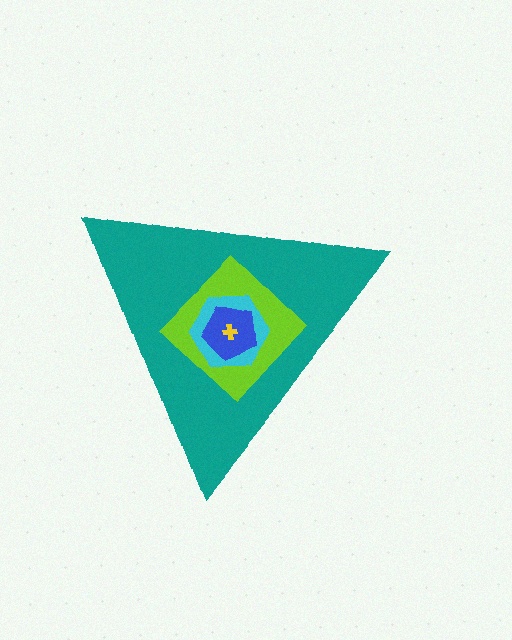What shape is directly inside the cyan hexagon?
The blue pentagon.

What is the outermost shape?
The teal triangle.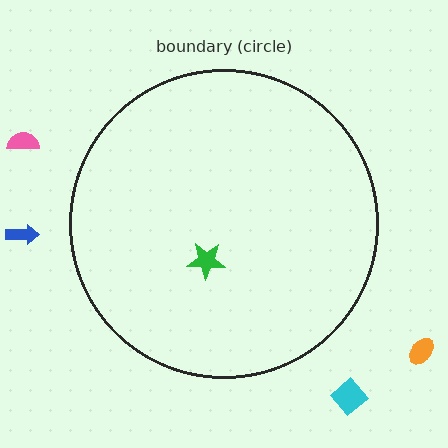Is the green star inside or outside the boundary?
Inside.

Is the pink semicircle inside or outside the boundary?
Outside.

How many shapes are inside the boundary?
1 inside, 4 outside.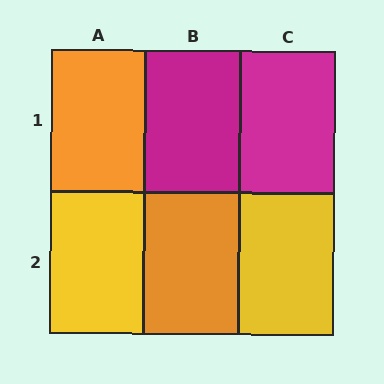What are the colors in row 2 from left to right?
Yellow, orange, yellow.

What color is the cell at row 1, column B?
Magenta.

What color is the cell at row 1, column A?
Orange.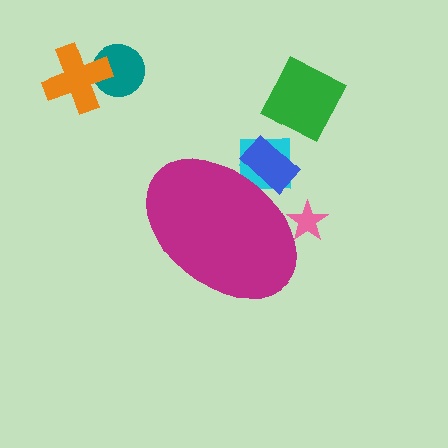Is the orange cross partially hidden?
No, the orange cross is fully visible.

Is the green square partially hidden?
No, the green square is fully visible.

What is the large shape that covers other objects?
A magenta ellipse.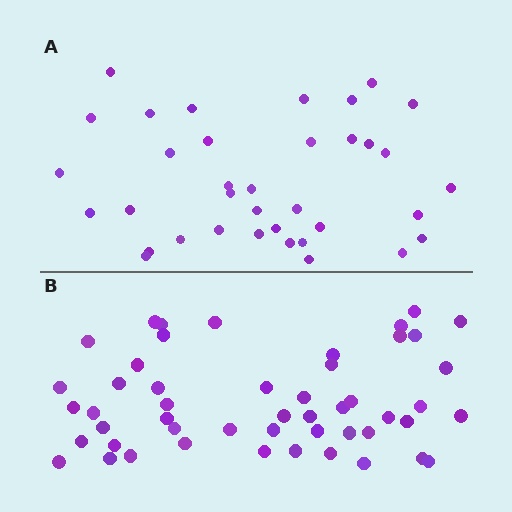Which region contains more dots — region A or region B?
Region B (the bottom region) has more dots.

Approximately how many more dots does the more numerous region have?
Region B has approximately 15 more dots than region A.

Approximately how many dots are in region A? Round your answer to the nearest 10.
About 40 dots. (The exact count is 36, which rounds to 40.)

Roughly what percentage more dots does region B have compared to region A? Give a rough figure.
About 40% more.